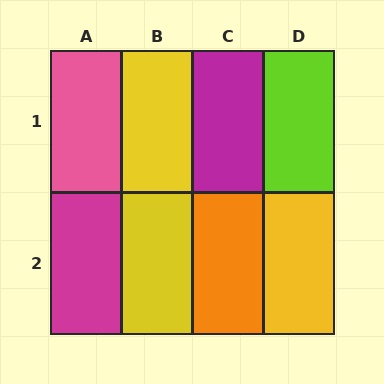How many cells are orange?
1 cell is orange.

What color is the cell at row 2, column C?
Orange.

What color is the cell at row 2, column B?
Yellow.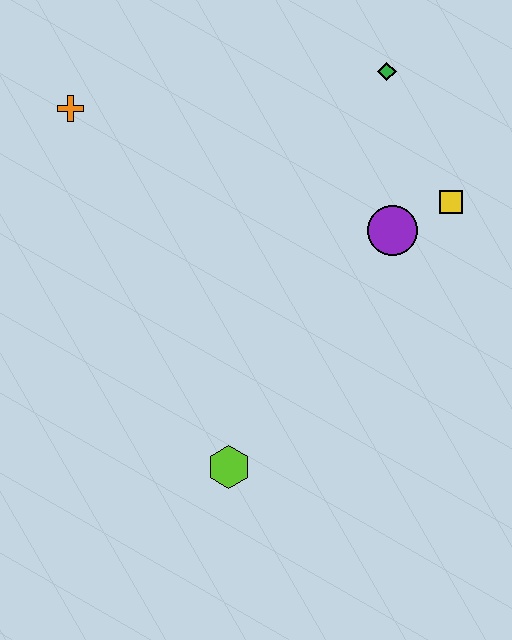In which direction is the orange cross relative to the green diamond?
The orange cross is to the left of the green diamond.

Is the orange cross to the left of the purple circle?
Yes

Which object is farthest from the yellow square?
The orange cross is farthest from the yellow square.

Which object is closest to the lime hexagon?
The purple circle is closest to the lime hexagon.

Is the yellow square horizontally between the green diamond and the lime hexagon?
No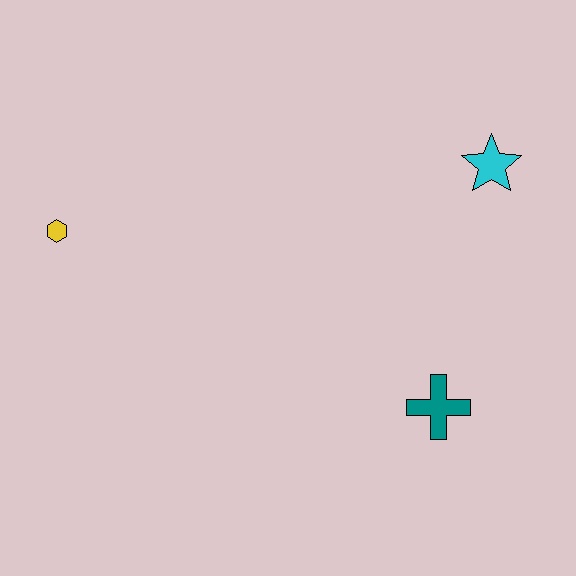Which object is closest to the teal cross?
The cyan star is closest to the teal cross.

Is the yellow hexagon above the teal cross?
Yes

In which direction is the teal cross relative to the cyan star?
The teal cross is below the cyan star.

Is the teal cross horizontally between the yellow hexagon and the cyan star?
Yes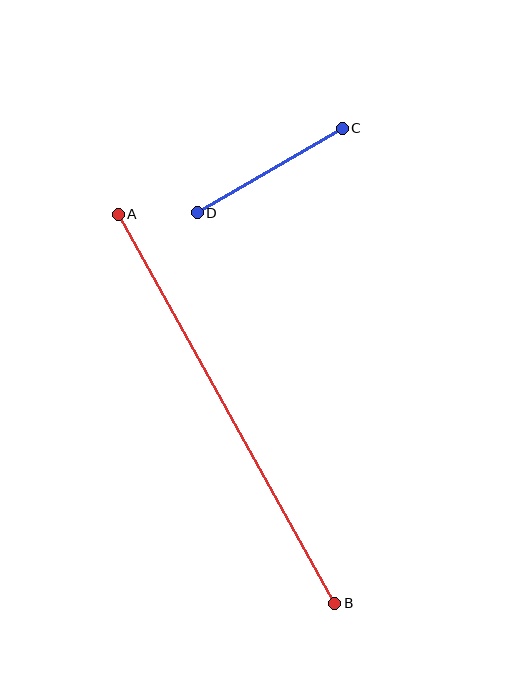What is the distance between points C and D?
The distance is approximately 168 pixels.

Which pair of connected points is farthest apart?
Points A and B are farthest apart.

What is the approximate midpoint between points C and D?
The midpoint is at approximately (270, 171) pixels.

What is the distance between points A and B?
The distance is approximately 445 pixels.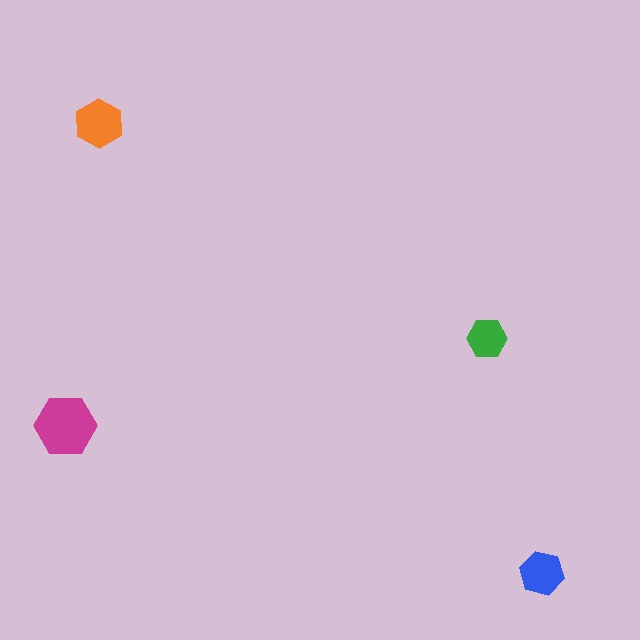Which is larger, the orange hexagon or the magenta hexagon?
The magenta one.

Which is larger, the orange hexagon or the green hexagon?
The orange one.